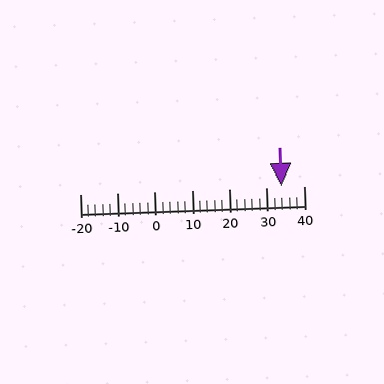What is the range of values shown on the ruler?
The ruler shows values from -20 to 40.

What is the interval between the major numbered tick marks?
The major tick marks are spaced 10 units apart.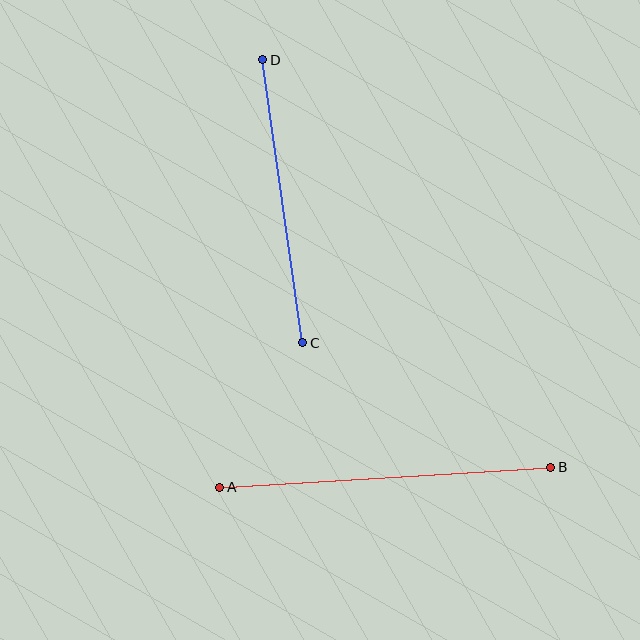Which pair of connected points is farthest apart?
Points A and B are farthest apart.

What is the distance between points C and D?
The distance is approximately 286 pixels.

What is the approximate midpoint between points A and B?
The midpoint is at approximately (385, 477) pixels.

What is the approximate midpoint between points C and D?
The midpoint is at approximately (283, 201) pixels.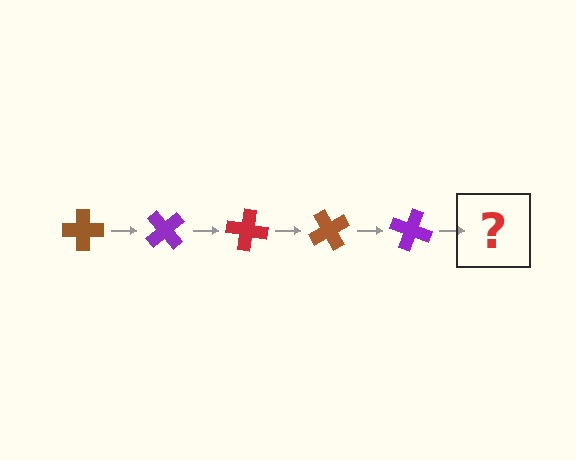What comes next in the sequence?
The next element should be a red cross, rotated 250 degrees from the start.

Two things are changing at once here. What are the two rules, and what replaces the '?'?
The two rules are that it rotates 50 degrees each step and the color cycles through brown, purple, and red. The '?' should be a red cross, rotated 250 degrees from the start.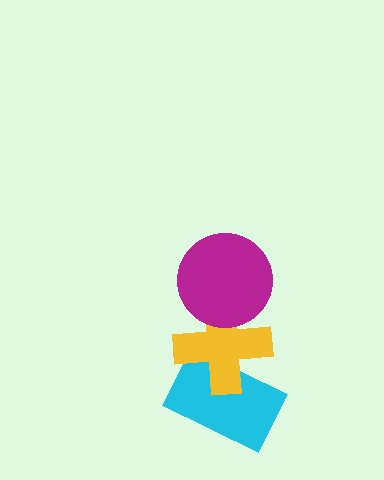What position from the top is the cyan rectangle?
The cyan rectangle is 3rd from the top.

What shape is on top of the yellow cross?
The magenta circle is on top of the yellow cross.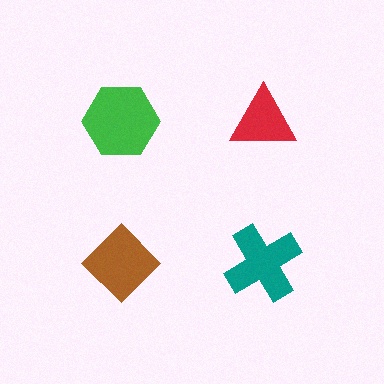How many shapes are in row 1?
2 shapes.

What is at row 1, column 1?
A green hexagon.